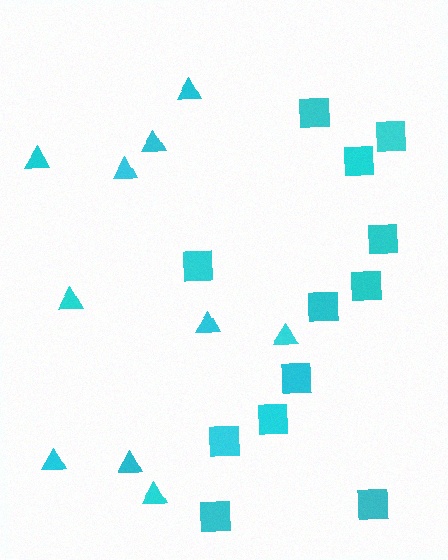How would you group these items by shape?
There are 2 groups: one group of triangles (10) and one group of squares (12).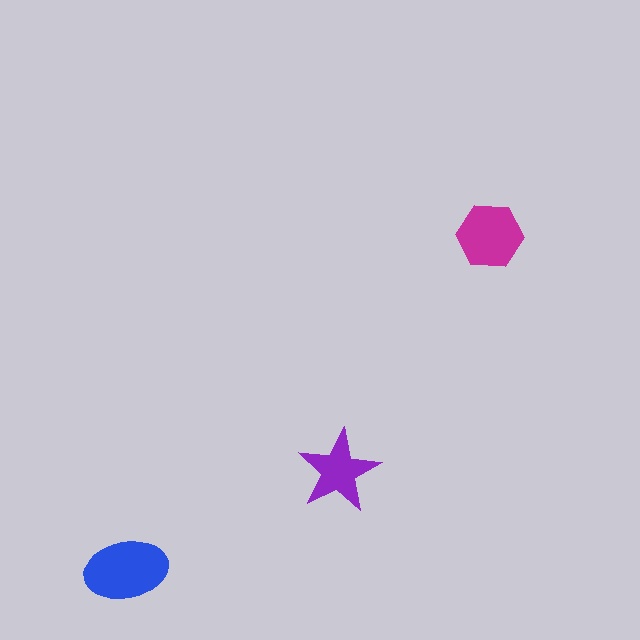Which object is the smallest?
The purple star.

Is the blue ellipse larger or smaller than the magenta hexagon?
Larger.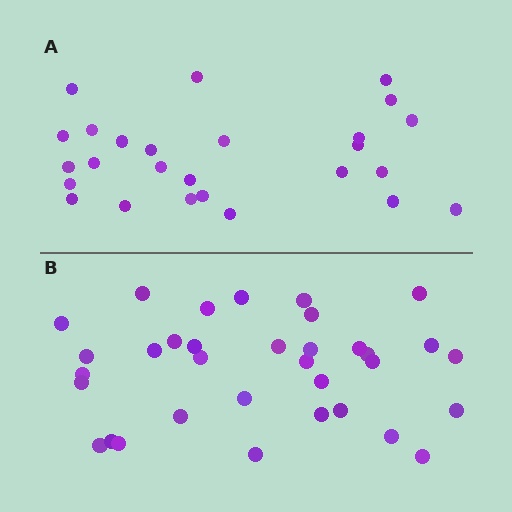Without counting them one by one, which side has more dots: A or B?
Region B (the bottom region) has more dots.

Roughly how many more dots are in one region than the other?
Region B has roughly 8 or so more dots than region A.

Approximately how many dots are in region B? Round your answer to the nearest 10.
About 30 dots. (The exact count is 34, which rounds to 30.)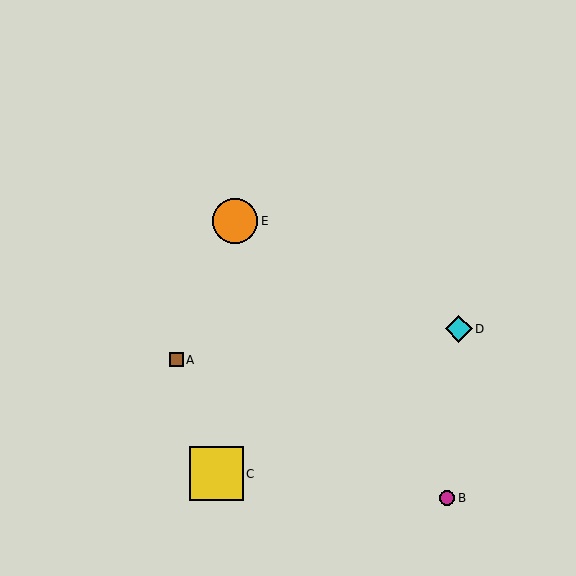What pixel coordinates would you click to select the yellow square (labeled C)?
Click at (216, 474) to select the yellow square C.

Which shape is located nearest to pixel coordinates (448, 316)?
The cyan diamond (labeled D) at (459, 329) is nearest to that location.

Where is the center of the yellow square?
The center of the yellow square is at (216, 474).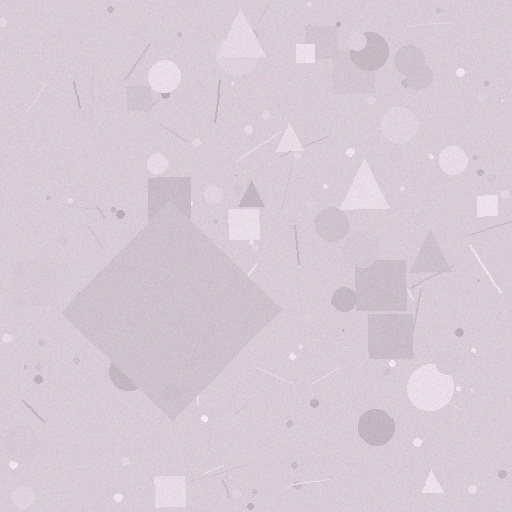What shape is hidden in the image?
A diamond is hidden in the image.